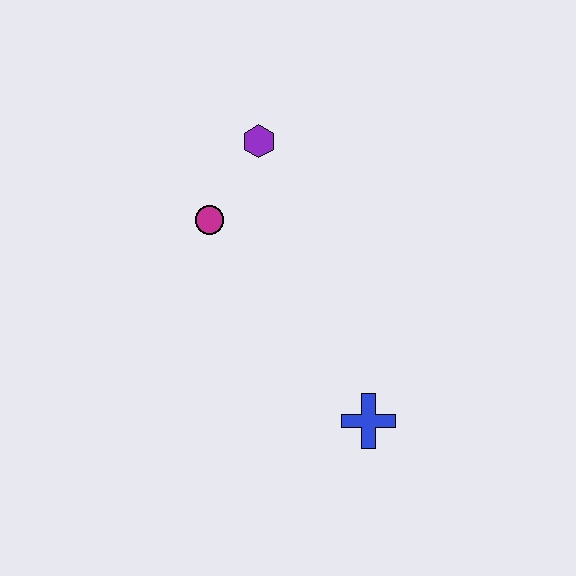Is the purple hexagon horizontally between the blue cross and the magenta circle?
Yes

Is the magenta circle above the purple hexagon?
No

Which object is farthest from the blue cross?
The purple hexagon is farthest from the blue cross.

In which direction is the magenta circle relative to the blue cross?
The magenta circle is above the blue cross.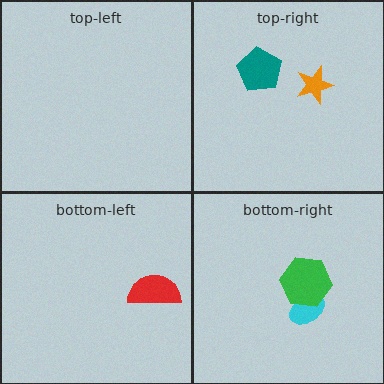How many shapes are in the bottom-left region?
1.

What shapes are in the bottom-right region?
The cyan ellipse, the green hexagon.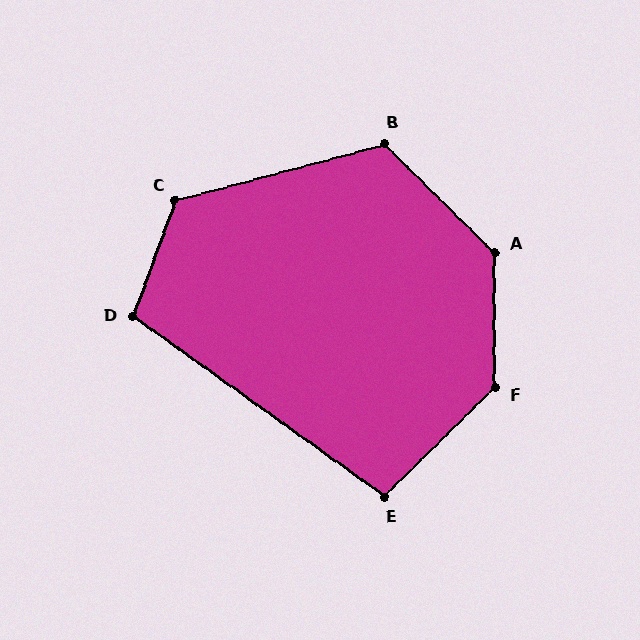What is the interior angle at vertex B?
Approximately 120 degrees (obtuse).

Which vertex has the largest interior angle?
A, at approximately 135 degrees.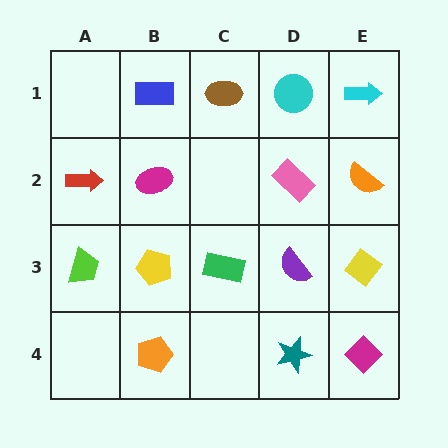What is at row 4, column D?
A teal star.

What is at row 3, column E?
A yellow diamond.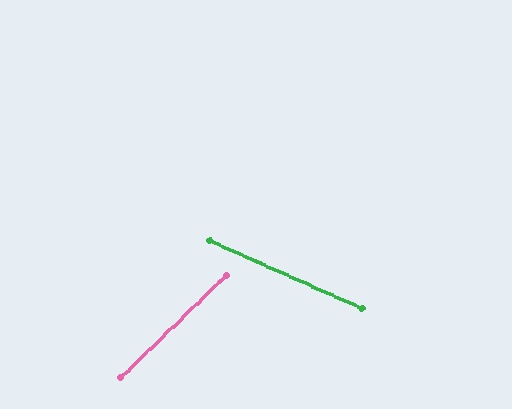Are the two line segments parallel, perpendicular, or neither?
Neither parallel nor perpendicular — they differ by about 68°.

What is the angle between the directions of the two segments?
Approximately 68 degrees.